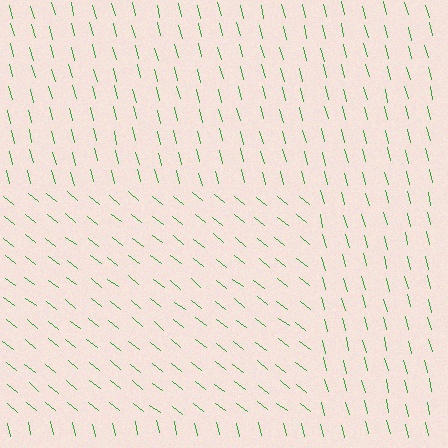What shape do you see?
I see a rectangle.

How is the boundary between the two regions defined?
The boundary is defined purely by a change in line orientation (approximately 38 degrees difference). All lines are the same color and thickness.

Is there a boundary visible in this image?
Yes, there is a texture boundary formed by a change in line orientation.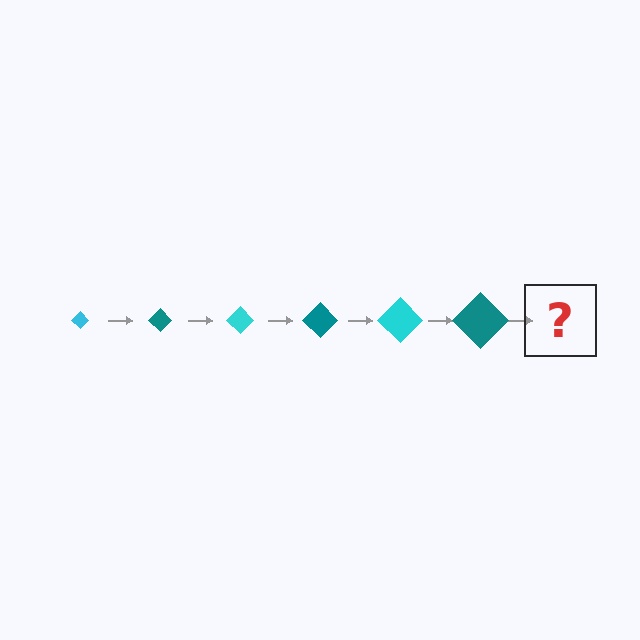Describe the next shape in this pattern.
It should be a cyan diamond, larger than the previous one.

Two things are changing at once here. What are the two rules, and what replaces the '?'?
The two rules are that the diamond grows larger each step and the color cycles through cyan and teal. The '?' should be a cyan diamond, larger than the previous one.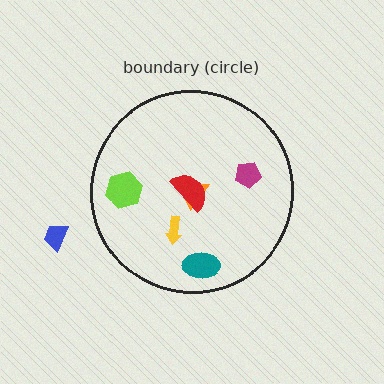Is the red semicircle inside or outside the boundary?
Inside.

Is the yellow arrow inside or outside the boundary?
Inside.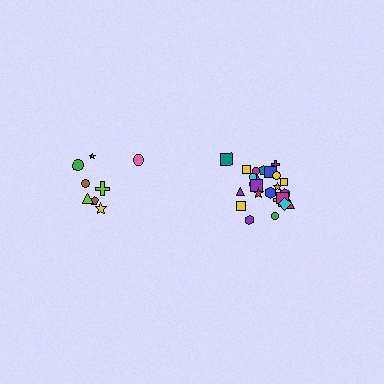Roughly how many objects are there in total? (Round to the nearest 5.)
Roughly 35 objects in total.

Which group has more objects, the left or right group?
The right group.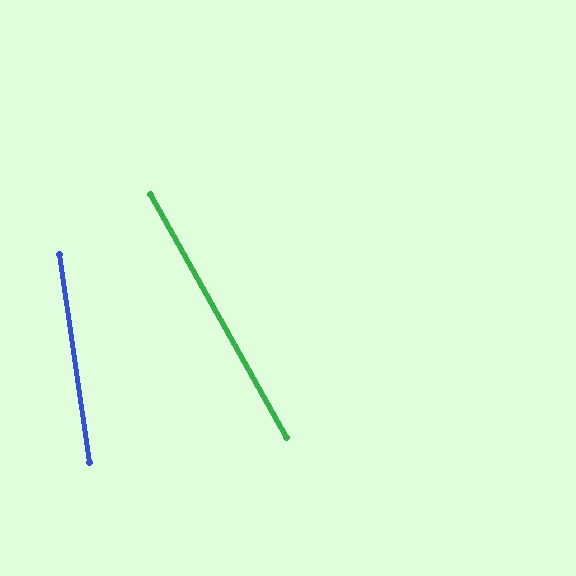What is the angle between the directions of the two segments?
Approximately 21 degrees.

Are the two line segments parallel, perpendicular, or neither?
Neither parallel nor perpendicular — they differ by about 21°.